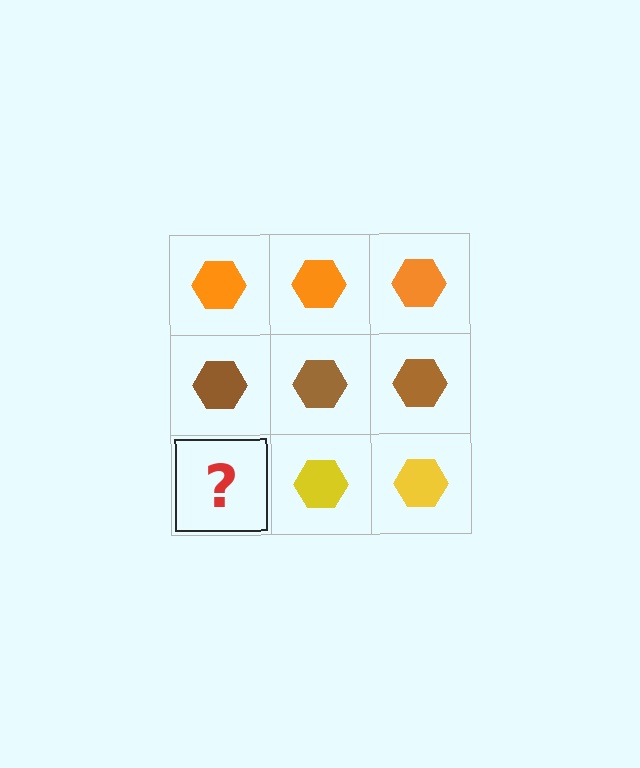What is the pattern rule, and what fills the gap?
The rule is that each row has a consistent color. The gap should be filled with a yellow hexagon.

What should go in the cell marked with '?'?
The missing cell should contain a yellow hexagon.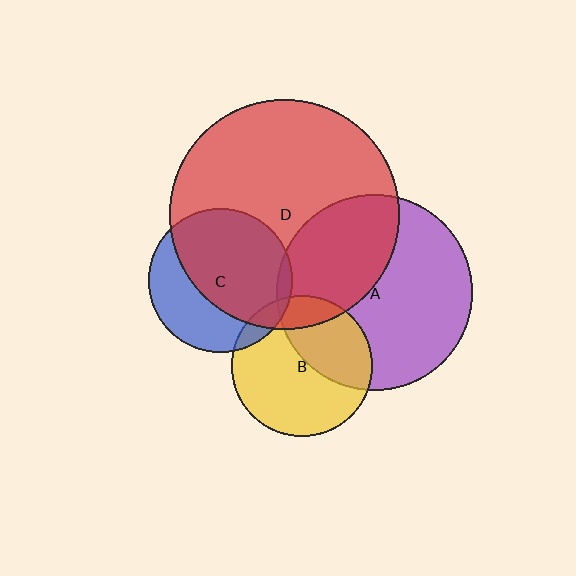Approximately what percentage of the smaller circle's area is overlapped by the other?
Approximately 40%.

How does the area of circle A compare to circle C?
Approximately 1.8 times.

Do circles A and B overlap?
Yes.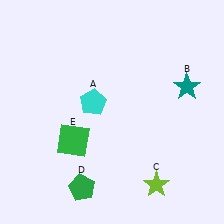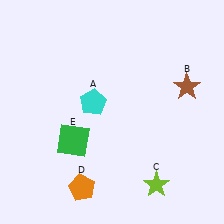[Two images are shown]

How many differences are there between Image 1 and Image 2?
There are 2 differences between the two images.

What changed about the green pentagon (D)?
In Image 1, D is green. In Image 2, it changed to orange.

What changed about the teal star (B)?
In Image 1, B is teal. In Image 2, it changed to brown.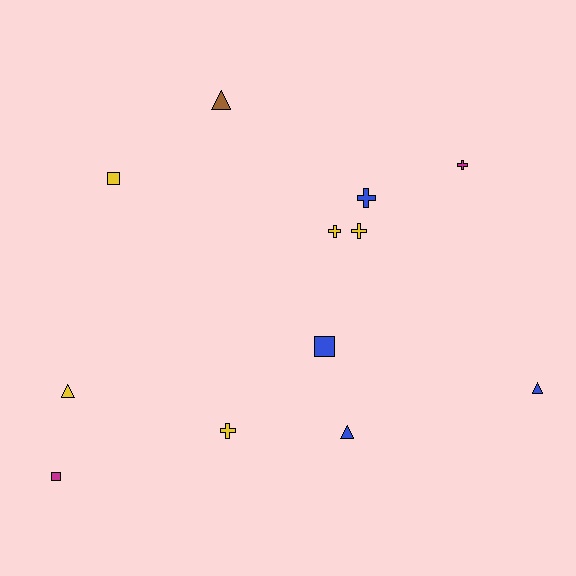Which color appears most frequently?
Yellow, with 5 objects.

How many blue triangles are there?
There are 2 blue triangles.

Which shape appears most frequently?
Cross, with 5 objects.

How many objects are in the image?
There are 12 objects.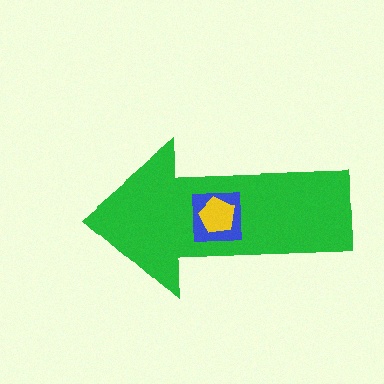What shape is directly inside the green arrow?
The blue square.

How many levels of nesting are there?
3.